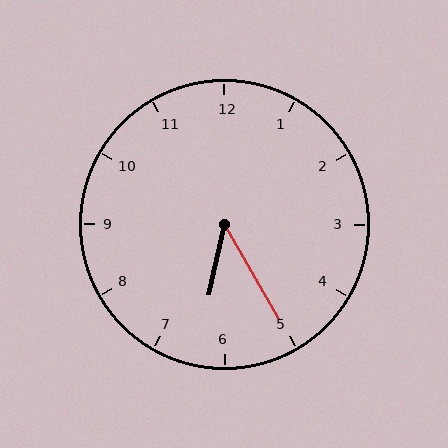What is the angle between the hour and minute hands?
Approximately 42 degrees.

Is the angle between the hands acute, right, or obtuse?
It is acute.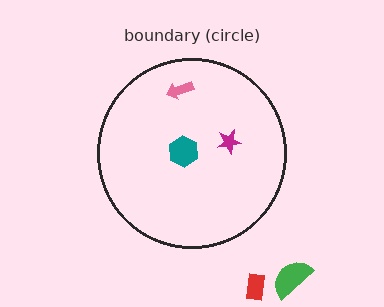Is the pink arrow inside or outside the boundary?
Inside.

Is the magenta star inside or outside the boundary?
Inside.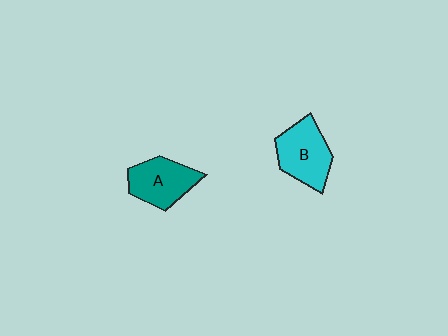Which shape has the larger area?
Shape B (cyan).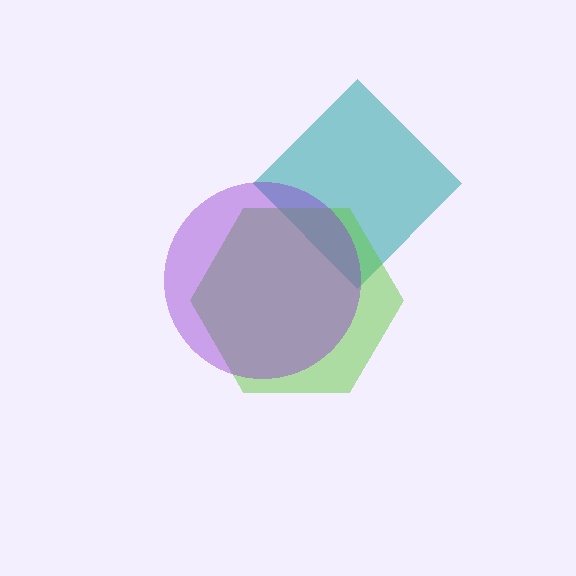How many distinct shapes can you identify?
There are 3 distinct shapes: a teal diamond, a lime hexagon, a purple circle.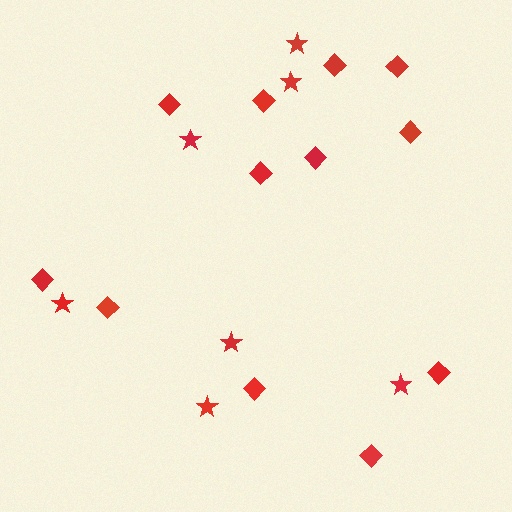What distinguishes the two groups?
There are 2 groups: one group of stars (7) and one group of diamonds (12).